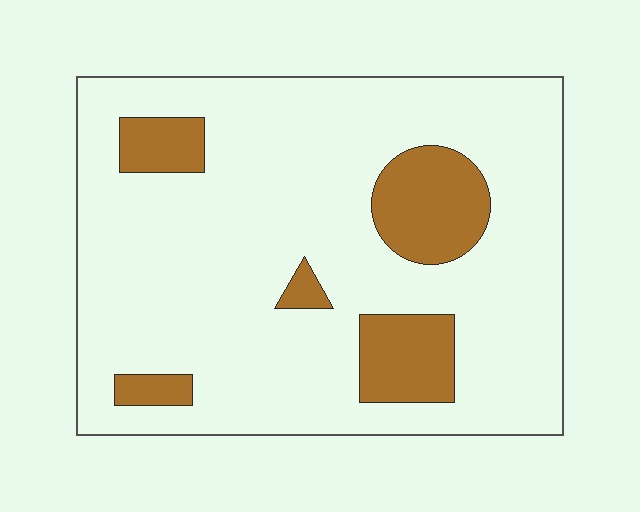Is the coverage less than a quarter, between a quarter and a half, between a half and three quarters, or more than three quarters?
Less than a quarter.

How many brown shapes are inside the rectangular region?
5.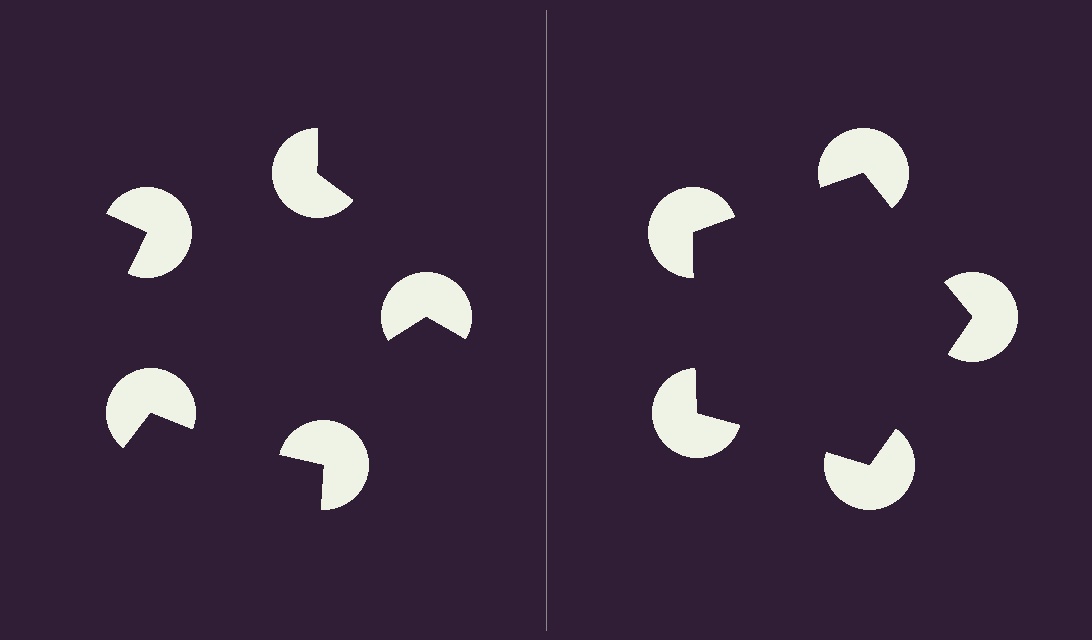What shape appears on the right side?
An illusory pentagon.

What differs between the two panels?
The pac-man discs are positioned identically on both sides; only the wedge orientations differ. On the right they align to a pentagon; on the left they are misaligned.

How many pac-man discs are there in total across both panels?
10 — 5 on each side.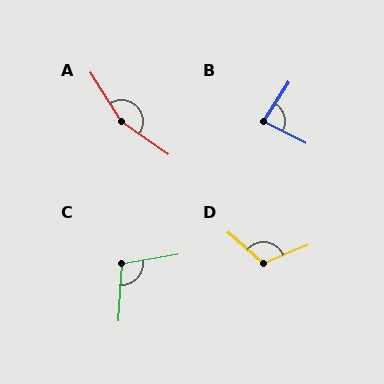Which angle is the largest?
A, at approximately 157 degrees.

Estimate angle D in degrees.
Approximately 116 degrees.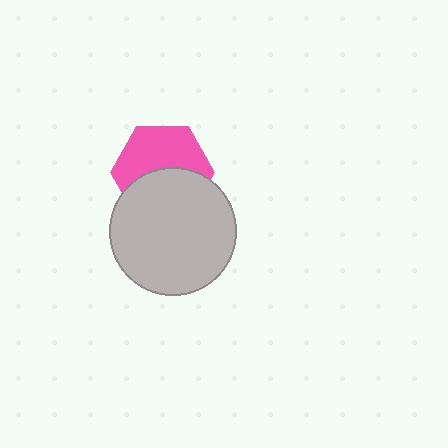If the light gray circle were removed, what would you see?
You would see the complete pink hexagon.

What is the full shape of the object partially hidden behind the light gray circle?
The partially hidden object is a pink hexagon.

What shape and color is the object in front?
The object in front is a light gray circle.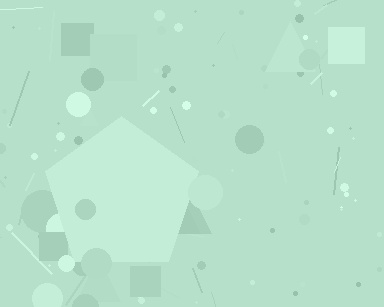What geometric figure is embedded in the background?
A pentagon is embedded in the background.